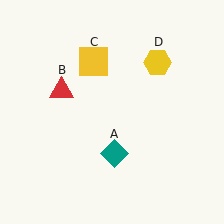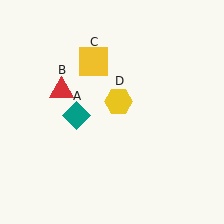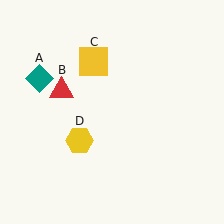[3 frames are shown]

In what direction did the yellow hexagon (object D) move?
The yellow hexagon (object D) moved down and to the left.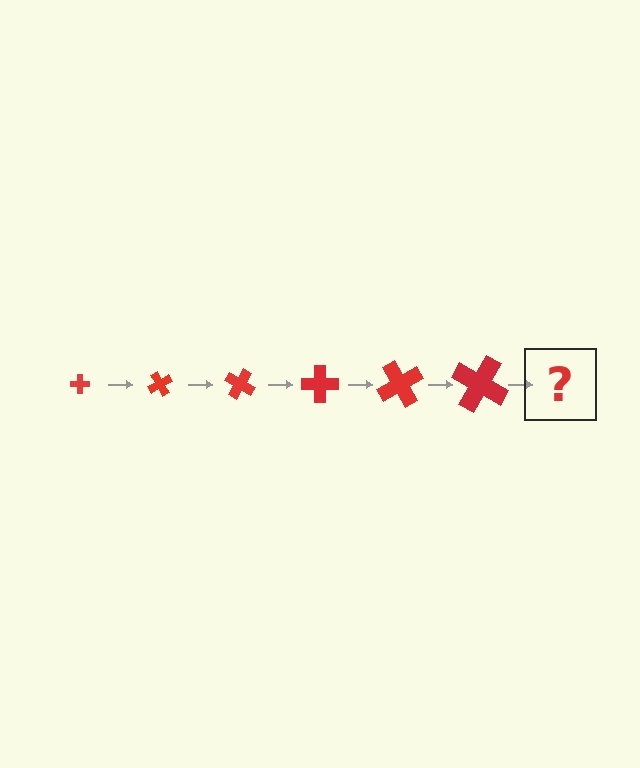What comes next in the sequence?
The next element should be a cross, larger than the previous one and rotated 360 degrees from the start.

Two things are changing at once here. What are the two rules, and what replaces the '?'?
The two rules are that the cross grows larger each step and it rotates 60 degrees each step. The '?' should be a cross, larger than the previous one and rotated 360 degrees from the start.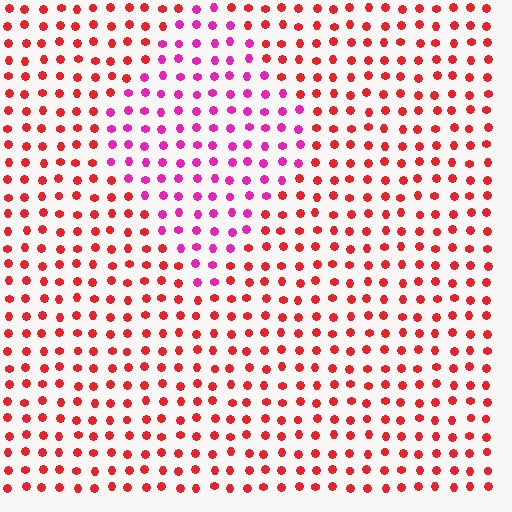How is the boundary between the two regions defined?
The boundary is defined purely by a slight shift in hue (about 44 degrees). Spacing, size, and orientation are identical on both sides.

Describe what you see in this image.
The image is filled with small red elements in a uniform arrangement. A diamond-shaped region is visible where the elements are tinted to a slightly different hue, forming a subtle color boundary.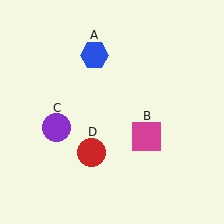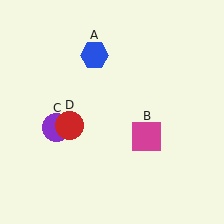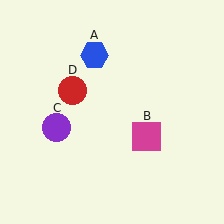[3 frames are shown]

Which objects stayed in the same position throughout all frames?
Blue hexagon (object A) and magenta square (object B) and purple circle (object C) remained stationary.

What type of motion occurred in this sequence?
The red circle (object D) rotated clockwise around the center of the scene.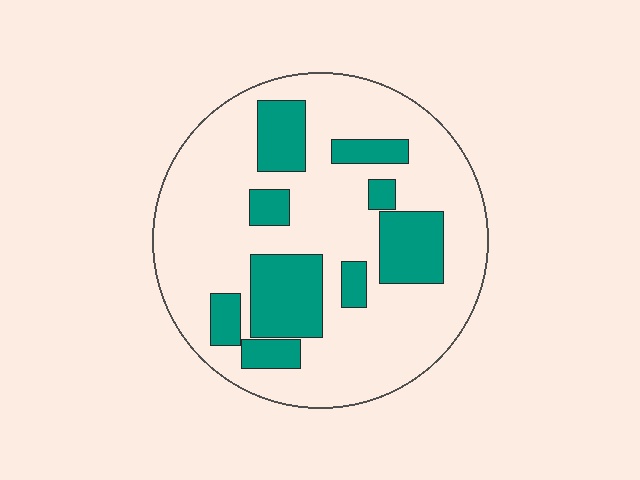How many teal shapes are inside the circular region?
9.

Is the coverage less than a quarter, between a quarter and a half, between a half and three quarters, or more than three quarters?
Between a quarter and a half.